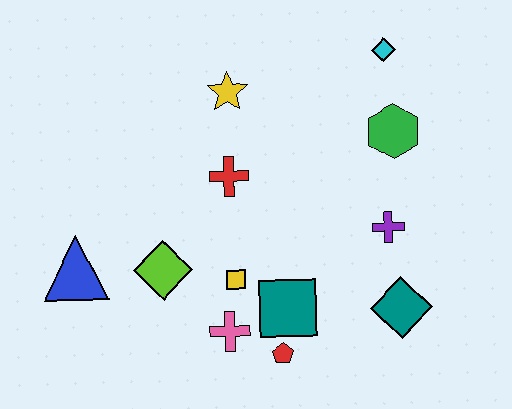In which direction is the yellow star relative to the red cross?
The yellow star is above the red cross.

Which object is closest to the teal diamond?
The purple cross is closest to the teal diamond.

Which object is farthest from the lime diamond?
The cyan diamond is farthest from the lime diamond.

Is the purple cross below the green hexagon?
Yes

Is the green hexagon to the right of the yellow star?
Yes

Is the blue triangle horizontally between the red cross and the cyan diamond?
No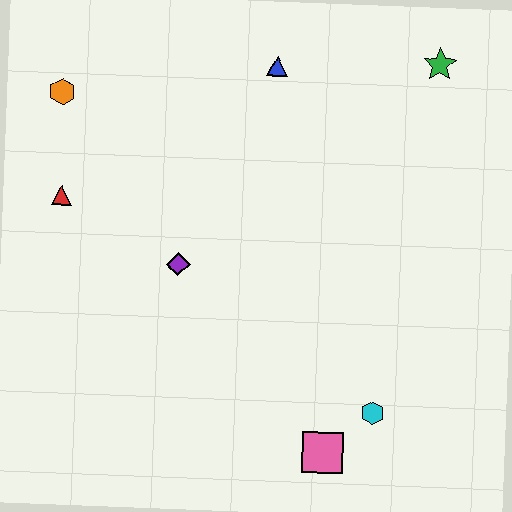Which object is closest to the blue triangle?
The green star is closest to the blue triangle.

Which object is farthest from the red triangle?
The green star is farthest from the red triangle.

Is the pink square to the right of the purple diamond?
Yes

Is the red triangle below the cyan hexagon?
No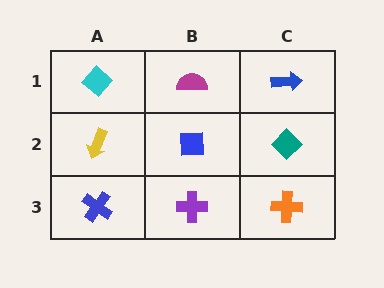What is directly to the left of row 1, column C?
A magenta semicircle.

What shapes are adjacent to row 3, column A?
A yellow arrow (row 2, column A), a purple cross (row 3, column B).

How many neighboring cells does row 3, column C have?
2.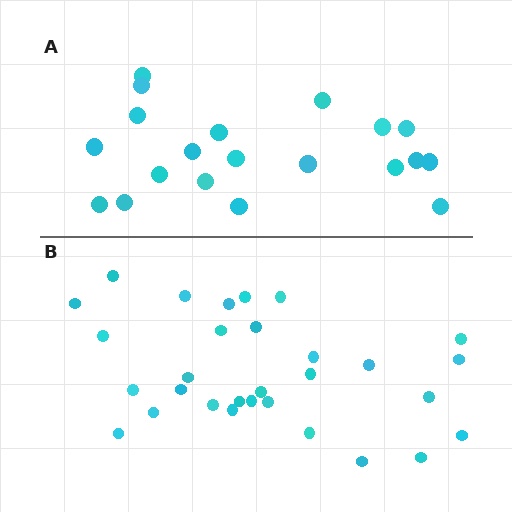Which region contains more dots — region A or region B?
Region B (the bottom region) has more dots.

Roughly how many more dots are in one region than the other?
Region B has roughly 10 or so more dots than region A.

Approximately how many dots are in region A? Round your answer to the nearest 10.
About 20 dots.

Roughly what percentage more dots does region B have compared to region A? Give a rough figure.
About 50% more.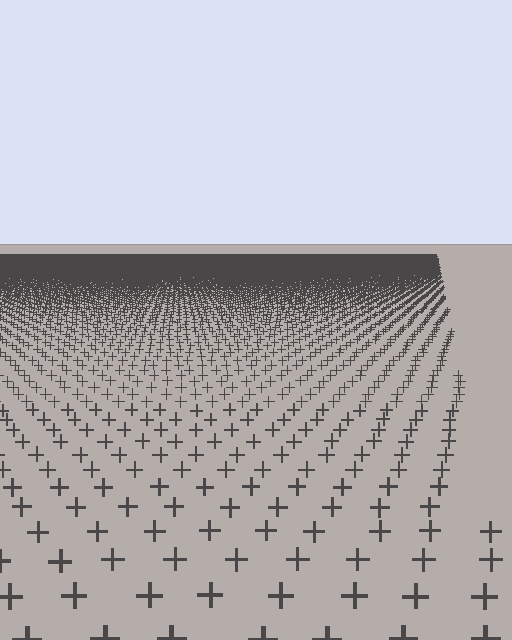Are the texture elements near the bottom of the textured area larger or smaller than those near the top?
Larger. Near the bottom, elements are closer to the viewer and appear at a bigger on-screen size.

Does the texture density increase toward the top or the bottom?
Density increases toward the top.